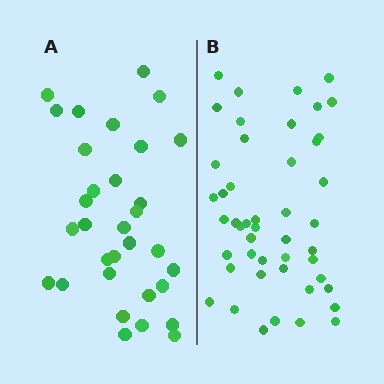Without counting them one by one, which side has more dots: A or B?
Region B (the right region) has more dots.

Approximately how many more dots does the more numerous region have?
Region B has approximately 15 more dots than region A.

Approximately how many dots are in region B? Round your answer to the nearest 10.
About 50 dots. (The exact count is 47, which rounds to 50.)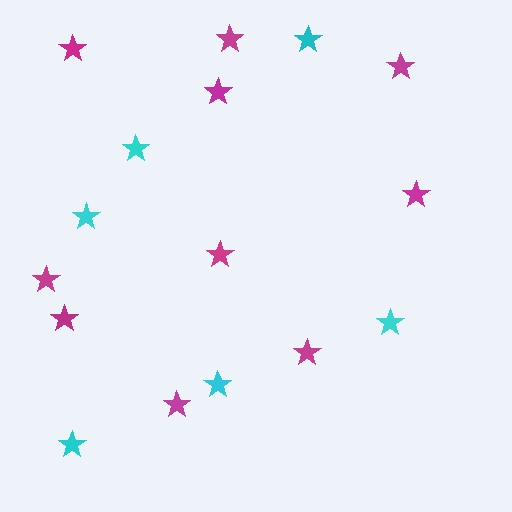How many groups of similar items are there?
There are 2 groups: one group of magenta stars (10) and one group of cyan stars (6).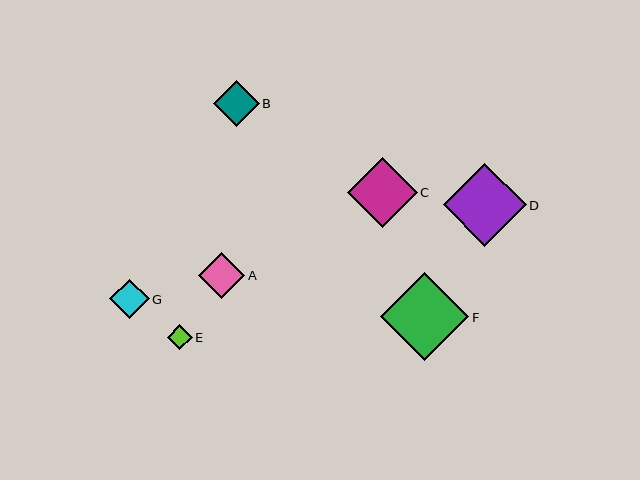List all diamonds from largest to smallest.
From largest to smallest: F, D, C, A, B, G, E.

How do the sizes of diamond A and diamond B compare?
Diamond A and diamond B are approximately the same size.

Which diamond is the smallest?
Diamond E is the smallest with a size of approximately 25 pixels.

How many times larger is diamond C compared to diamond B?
Diamond C is approximately 1.5 times the size of diamond B.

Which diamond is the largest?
Diamond F is the largest with a size of approximately 89 pixels.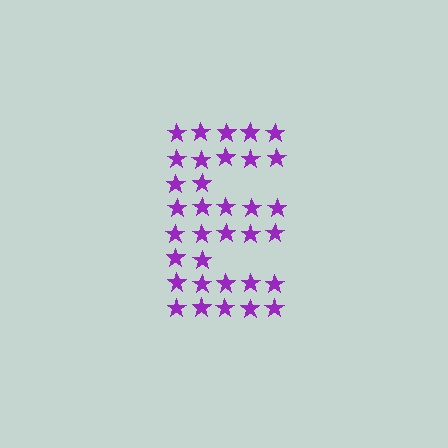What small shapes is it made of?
It is made of small stars.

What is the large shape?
The large shape is the letter E.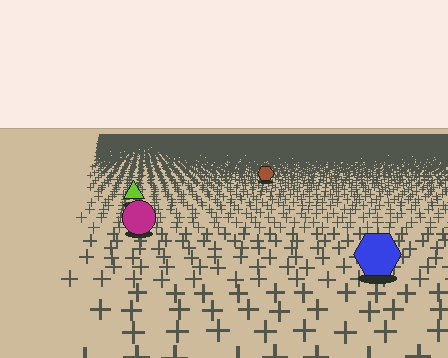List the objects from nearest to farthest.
From nearest to farthest: the blue hexagon, the magenta circle, the lime triangle, the brown hexagon.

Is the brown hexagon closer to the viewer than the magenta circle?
No. The magenta circle is closer — you can tell from the texture gradient: the ground texture is coarser near it.